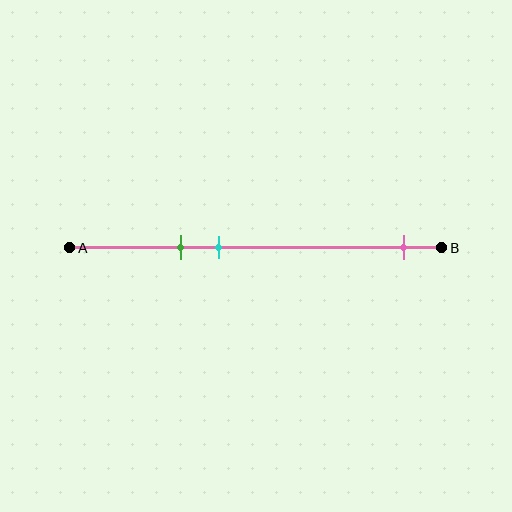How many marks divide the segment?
There are 3 marks dividing the segment.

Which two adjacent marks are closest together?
The green and cyan marks are the closest adjacent pair.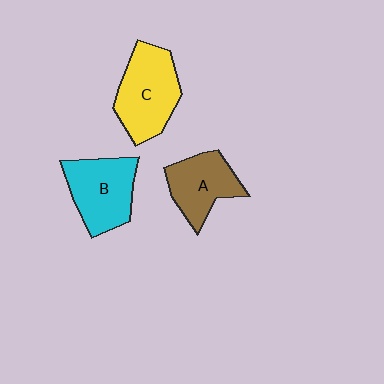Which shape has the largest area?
Shape C (yellow).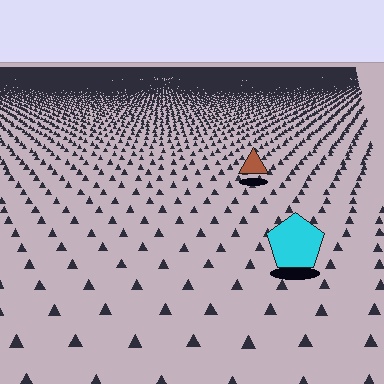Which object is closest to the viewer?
The cyan pentagon is closest. The texture marks near it are larger and more spread out.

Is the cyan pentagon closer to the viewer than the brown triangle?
Yes. The cyan pentagon is closer — you can tell from the texture gradient: the ground texture is coarser near it.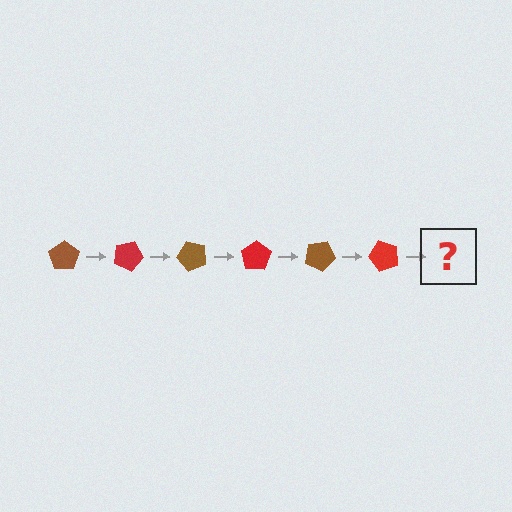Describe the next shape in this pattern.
It should be a brown pentagon, rotated 150 degrees from the start.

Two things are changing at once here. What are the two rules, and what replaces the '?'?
The two rules are that it rotates 25 degrees each step and the color cycles through brown and red. The '?' should be a brown pentagon, rotated 150 degrees from the start.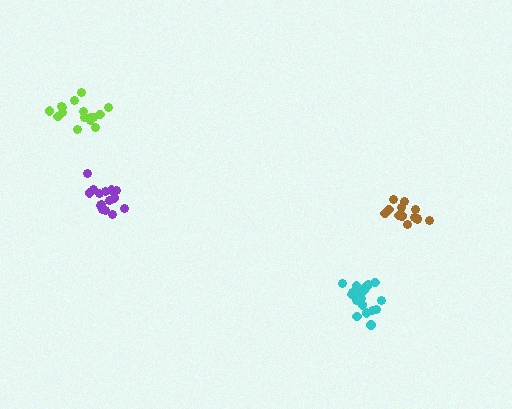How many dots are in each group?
Group 1: 15 dots, Group 2: 16 dots, Group 3: 13 dots, Group 4: 19 dots (63 total).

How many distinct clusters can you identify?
There are 4 distinct clusters.